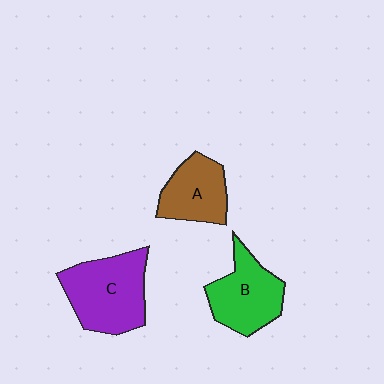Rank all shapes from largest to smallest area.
From largest to smallest: C (purple), B (green), A (brown).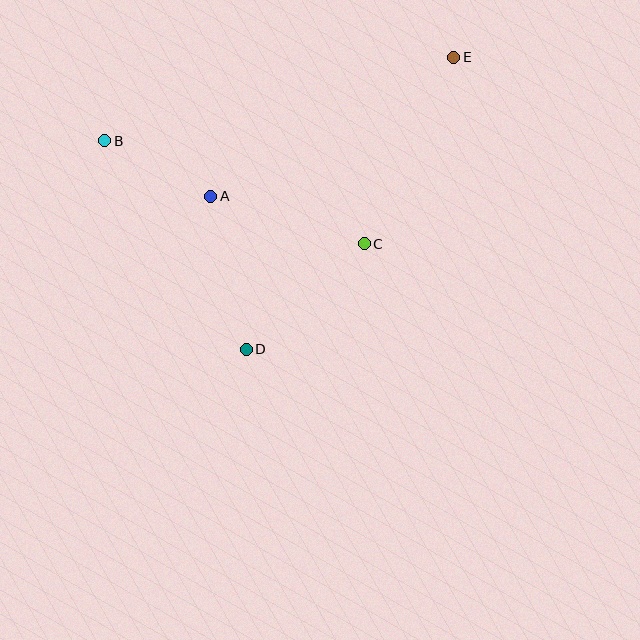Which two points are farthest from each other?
Points B and E are farthest from each other.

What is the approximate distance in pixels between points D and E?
The distance between D and E is approximately 358 pixels.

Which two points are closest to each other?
Points A and B are closest to each other.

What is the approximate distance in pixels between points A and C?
The distance between A and C is approximately 160 pixels.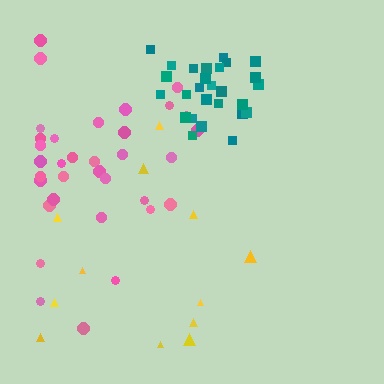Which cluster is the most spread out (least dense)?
Yellow.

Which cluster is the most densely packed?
Teal.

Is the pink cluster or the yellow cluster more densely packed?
Pink.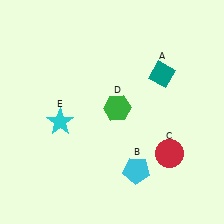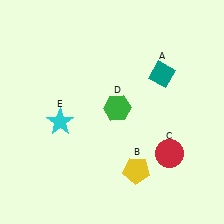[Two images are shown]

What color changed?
The pentagon (B) changed from cyan in Image 1 to yellow in Image 2.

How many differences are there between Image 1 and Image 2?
There is 1 difference between the two images.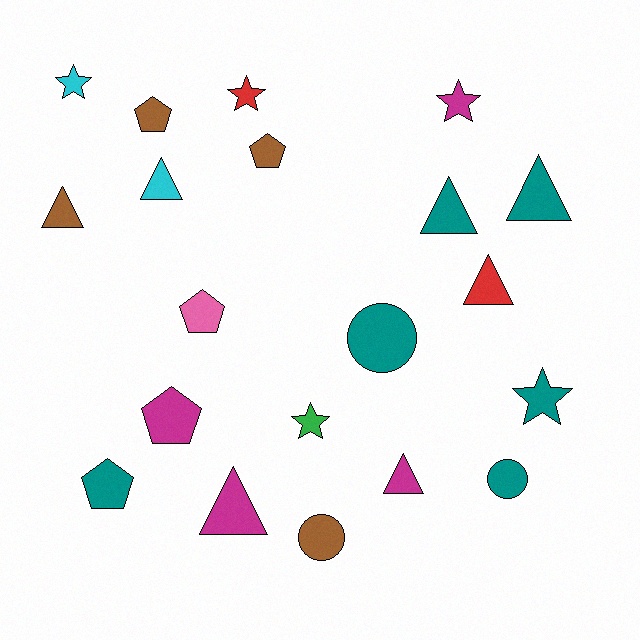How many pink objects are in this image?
There is 1 pink object.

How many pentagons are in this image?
There are 5 pentagons.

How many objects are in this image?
There are 20 objects.